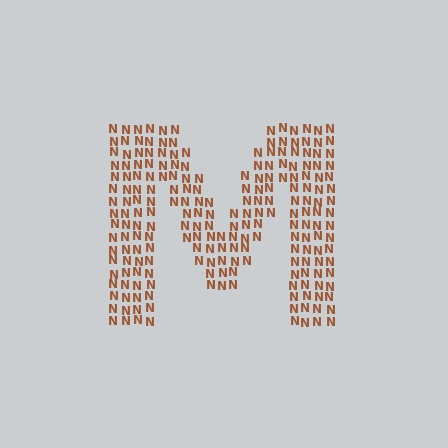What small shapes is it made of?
It is made of small letter N's.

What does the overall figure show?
The overall figure shows the letter M.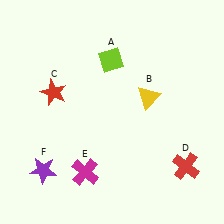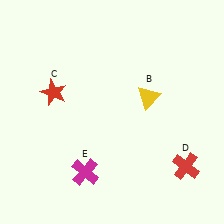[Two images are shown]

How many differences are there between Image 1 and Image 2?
There are 2 differences between the two images.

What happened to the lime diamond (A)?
The lime diamond (A) was removed in Image 2. It was in the top-left area of Image 1.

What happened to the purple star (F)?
The purple star (F) was removed in Image 2. It was in the bottom-left area of Image 1.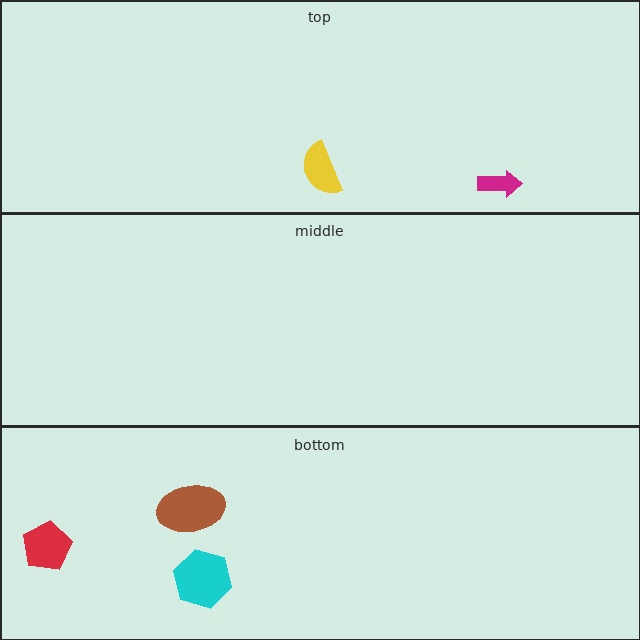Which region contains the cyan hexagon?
The bottom region.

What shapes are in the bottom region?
The cyan hexagon, the red pentagon, the brown ellipse.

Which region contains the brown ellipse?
The bottom region.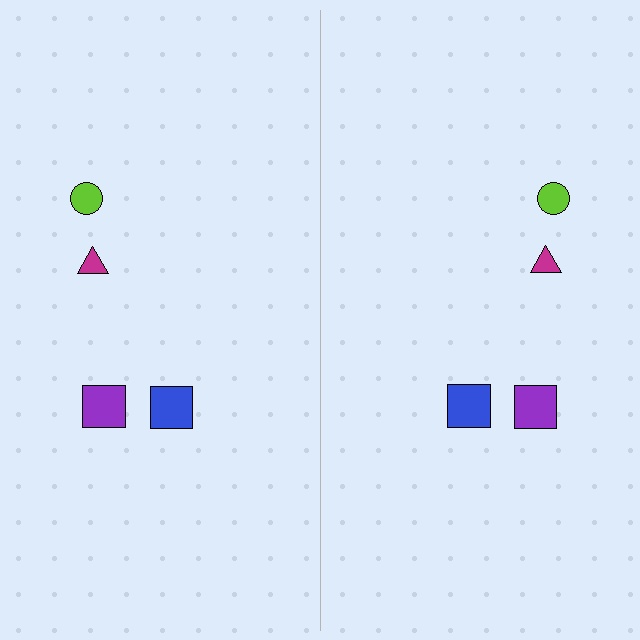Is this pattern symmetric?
Yes, this pattern has bilateral (reflection) symmetry.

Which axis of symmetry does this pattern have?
The pattern has a vertical axis of symmetry running through the center of the image.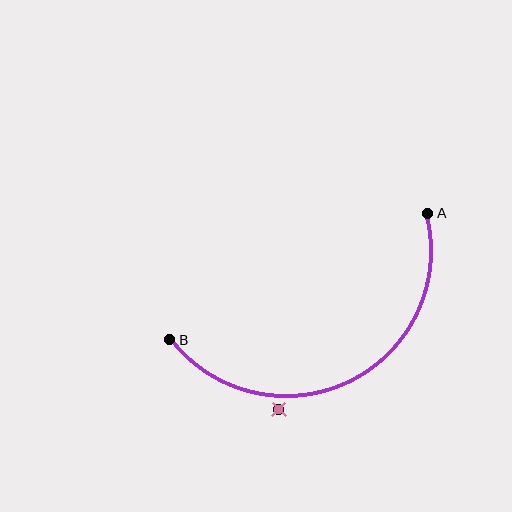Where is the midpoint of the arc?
The arc midpoint is the point on the curve farthest from the straight line joining A and B. It sits below that line.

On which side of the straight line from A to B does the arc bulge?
The arc bulges below the straight line connecting A and B.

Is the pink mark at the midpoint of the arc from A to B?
No — the pink mark does not lie on the arc at all. It sits slightly outside the curve.